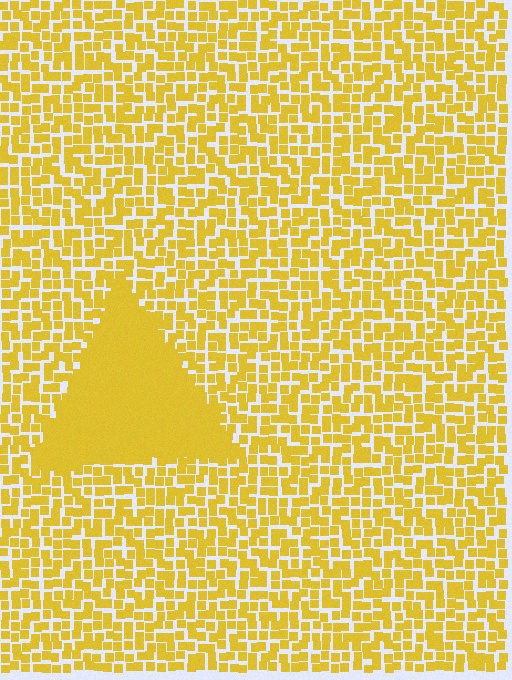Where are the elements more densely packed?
The elements are more densely packed inside the triangle boundary.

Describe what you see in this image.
The image contains small yellow elements arranged at two different densities. A triangle-shaped region is visible where the elements are more densely packed than the surrounding area.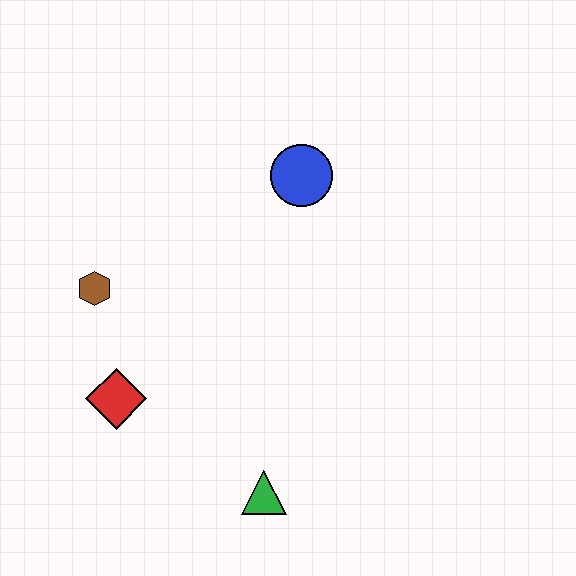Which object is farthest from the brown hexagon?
The green triangle is farthest from the brown hexagon.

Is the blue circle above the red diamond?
Yes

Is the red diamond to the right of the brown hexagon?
Yes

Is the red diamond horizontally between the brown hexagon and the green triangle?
Yes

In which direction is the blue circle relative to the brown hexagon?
The blue circle is to the right of the brown hexagon.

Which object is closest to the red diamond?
The brown hexagon is closest to the red diamond.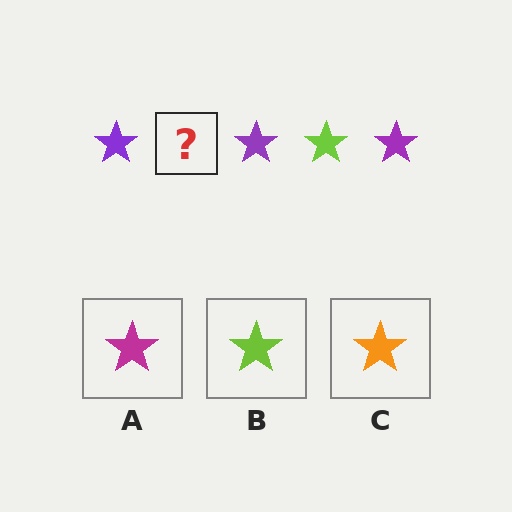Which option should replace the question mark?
Option B.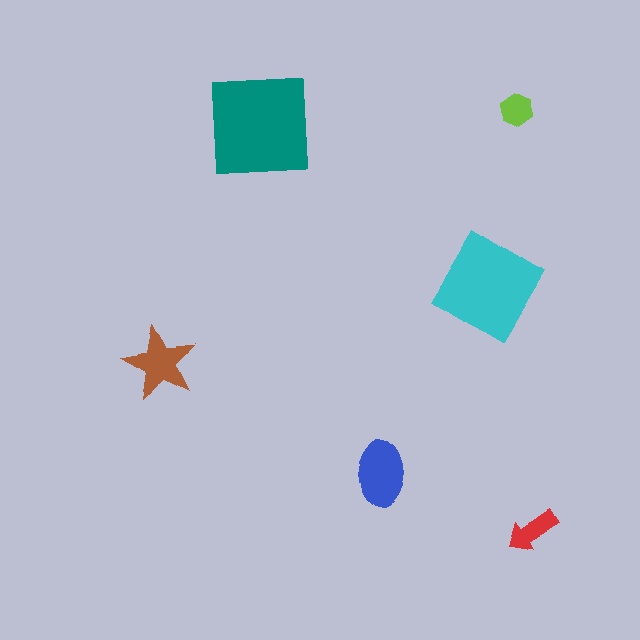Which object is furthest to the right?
The lime hexagon is rightmost.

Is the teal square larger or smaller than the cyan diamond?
Larger.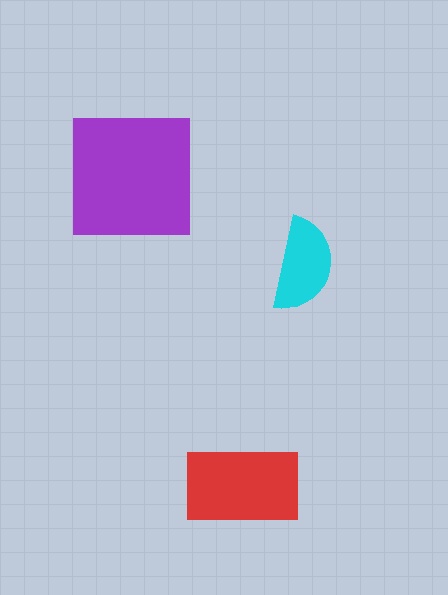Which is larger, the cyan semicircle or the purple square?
The purple square.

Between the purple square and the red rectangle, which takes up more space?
The purple square.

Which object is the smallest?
The cyan semicircle.